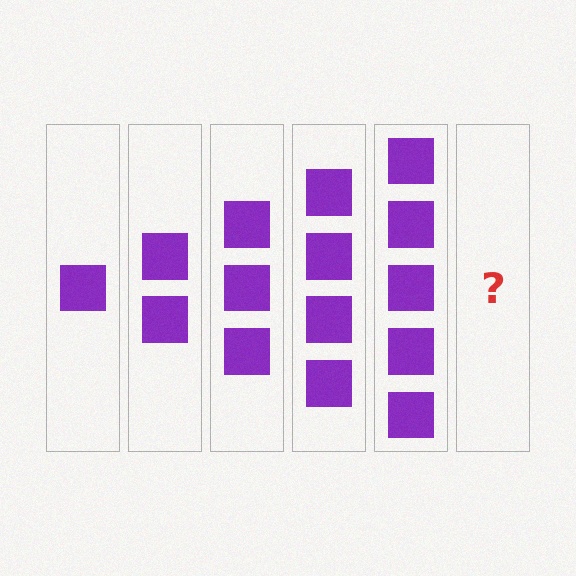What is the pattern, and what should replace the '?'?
The pattern is that each step adds one more square. The '?' should be 6 squares.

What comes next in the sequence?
The next element should be 6 squares.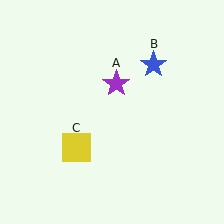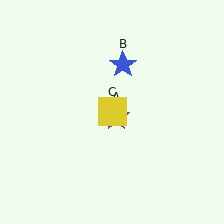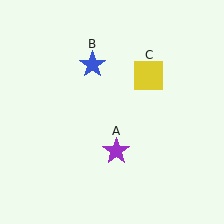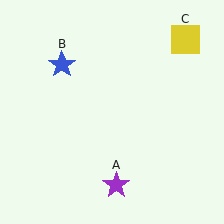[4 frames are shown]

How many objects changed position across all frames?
3 objects changed position: purple star (object A), blue star (object B), yellow square (object C).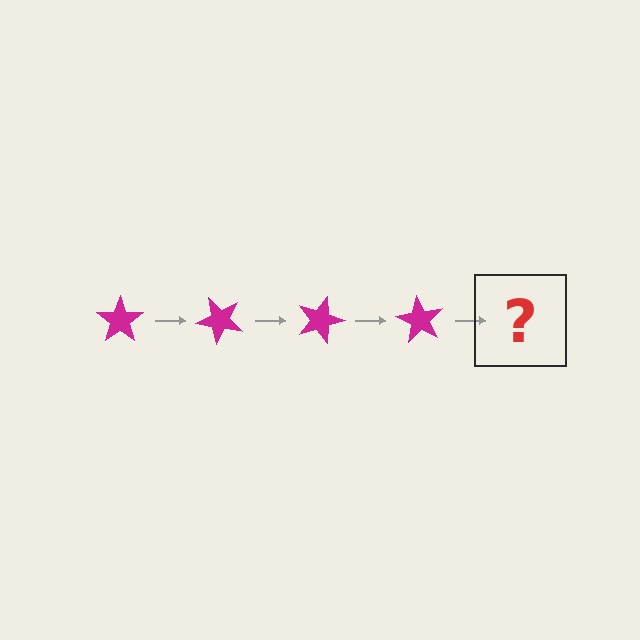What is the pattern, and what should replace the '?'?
The pattern is that the star rotates 45 degrees each step. The '?' should be a magenta star rotated 180 degrees.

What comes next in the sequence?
The next element should be a magenta star rotated 180 degrees.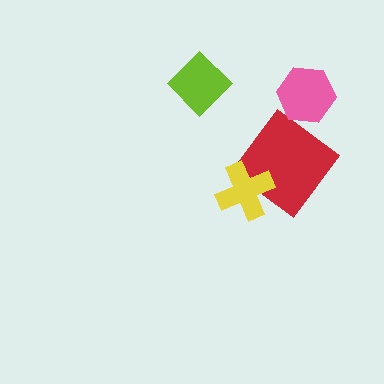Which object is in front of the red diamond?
The yellow cross is in front of the red diamond.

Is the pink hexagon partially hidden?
No, no other shape covers it.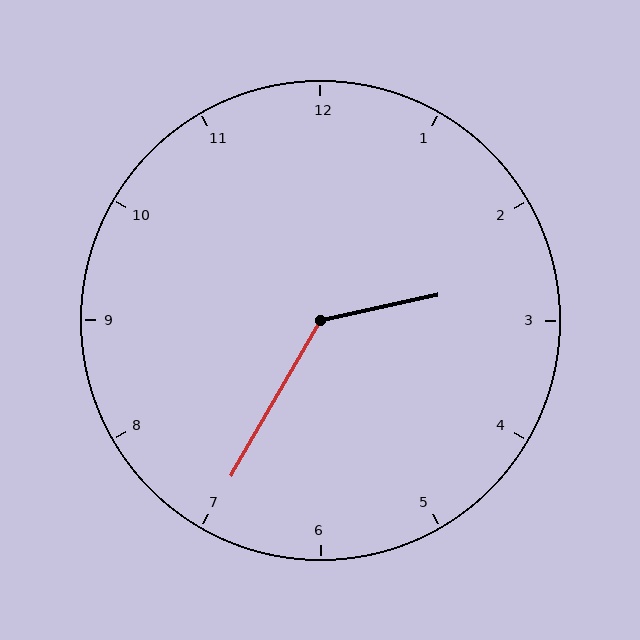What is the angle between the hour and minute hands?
Approximately 132 degrees.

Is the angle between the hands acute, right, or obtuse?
It is obtuse.